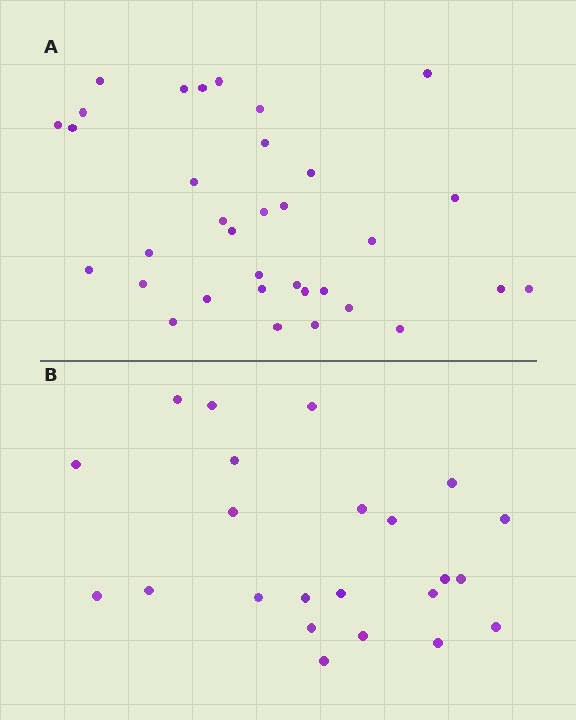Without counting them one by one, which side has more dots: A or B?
Region A (the top region) has more dots.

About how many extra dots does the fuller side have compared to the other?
Region A has roughly 12 or so more dots than region B.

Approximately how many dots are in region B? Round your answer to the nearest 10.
About 20 dots. (The exact count is 23, which rounds to 20.)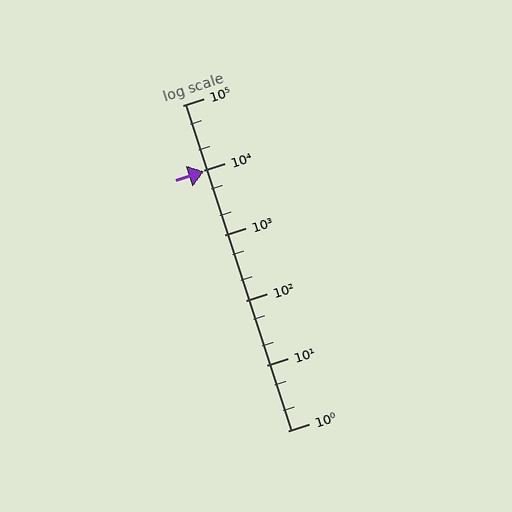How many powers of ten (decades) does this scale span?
The scale spans 5 decades, from 1 to 100000.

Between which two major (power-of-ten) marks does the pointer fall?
The pointer is between 1000 and 10000.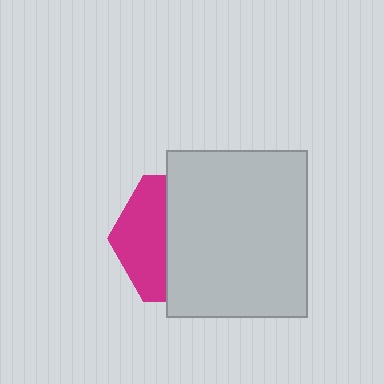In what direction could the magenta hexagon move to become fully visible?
The magenta hexagon could move left. That would shift it out from behind the light gray rectangle entirely.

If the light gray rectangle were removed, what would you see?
You would see the complete magenta hexagon.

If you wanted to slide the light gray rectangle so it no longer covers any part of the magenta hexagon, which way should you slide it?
Slide it right — that is the most direct way to separate the two shapes.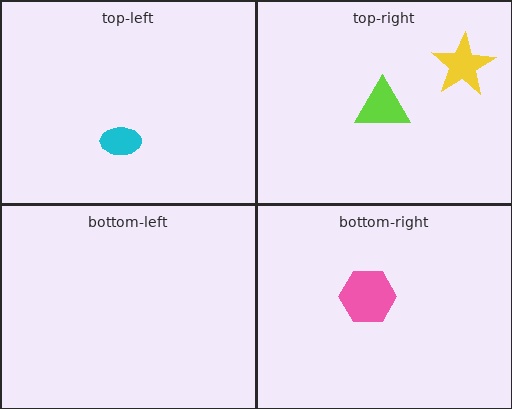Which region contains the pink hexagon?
The bottom-right region.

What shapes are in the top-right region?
The lime triangle, the yellow star.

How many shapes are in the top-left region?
1.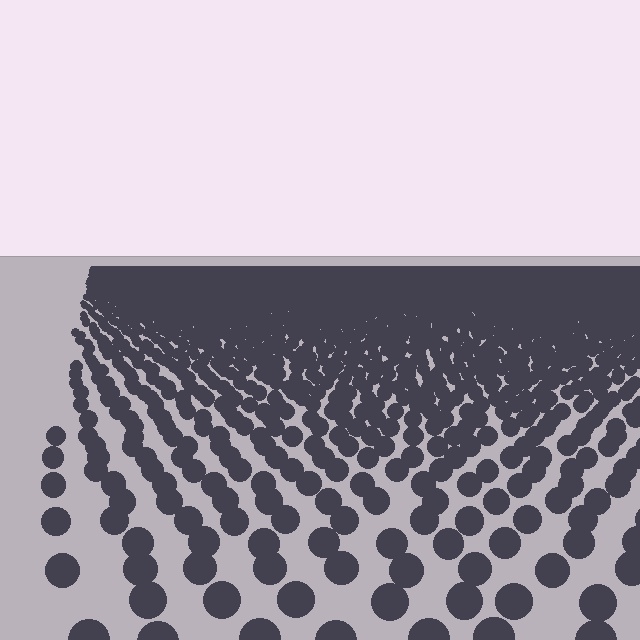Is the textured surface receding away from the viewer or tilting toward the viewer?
The surface is receding away from the viewer. Texture elements get smaller and denser toward the top.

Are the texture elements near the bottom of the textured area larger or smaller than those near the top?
Larger. Near the bottom, elements are closer to the viewer and appear at a bigger on-screen size.